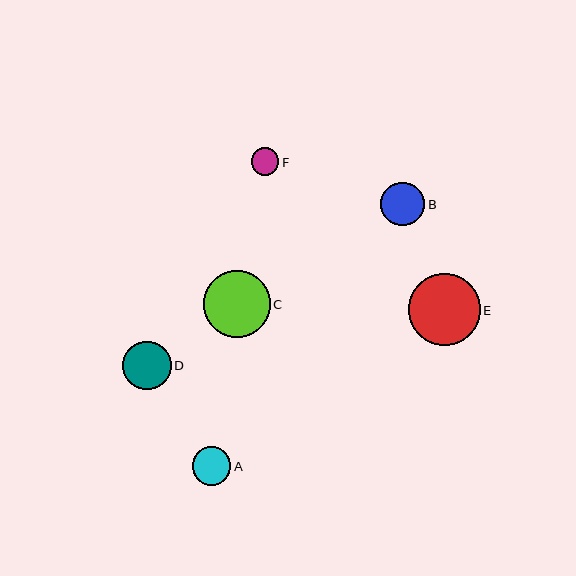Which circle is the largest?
Circle E is the largest with a size of approximately 72 pixels.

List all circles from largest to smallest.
From largest to smallest: E, C, D, B, A, F.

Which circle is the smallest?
Circle F is the smallest with a size of approximately 28 pixels.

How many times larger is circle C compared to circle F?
Circle C is approximately 2.4 times the size of circle F.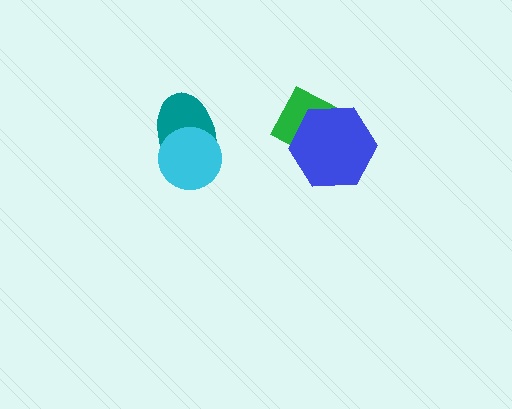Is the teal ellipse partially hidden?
Yes, it is partially covered by another shape.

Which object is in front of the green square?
The blue hexagon is in front of the green square.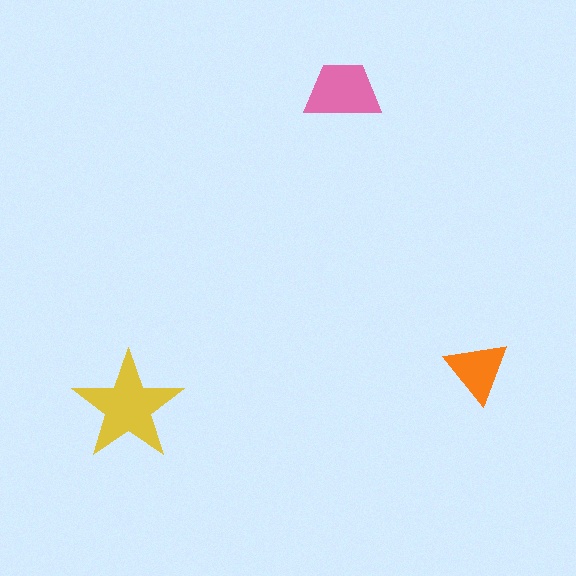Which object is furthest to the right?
The orange triangle is rightmost.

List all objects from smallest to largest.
The orange triangle, the pink trapezoid, the yellow star.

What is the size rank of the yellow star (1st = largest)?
1st.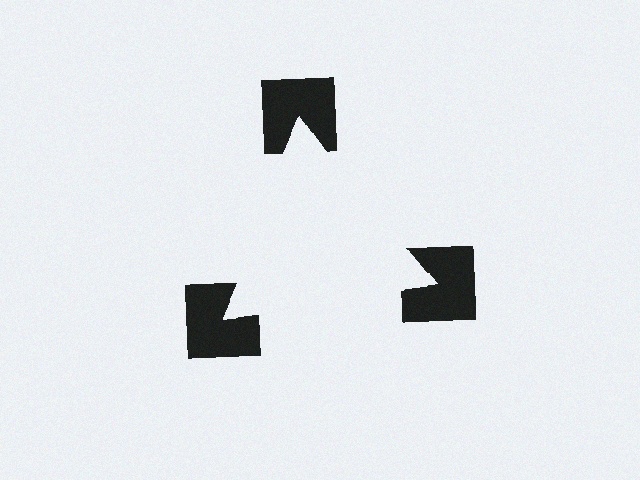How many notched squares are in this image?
There are 3 — one at each vertex of the illusory triangle.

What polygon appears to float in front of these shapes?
An illusory triangle — its edges are inferred from the aligned wedge cuts in the notched squares, not physically drawn.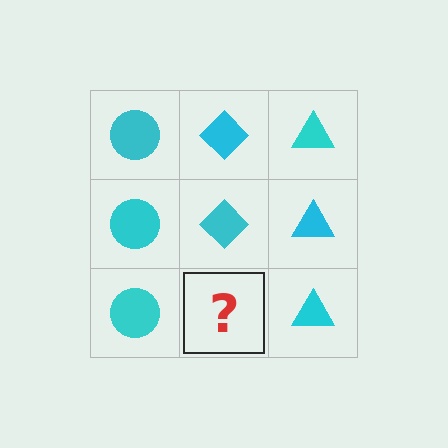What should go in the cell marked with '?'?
The missing cell should contain a cyan diamond.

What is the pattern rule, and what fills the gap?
The rule is that each column has a consistent shape. The gap should be filled with a cyan diamond.